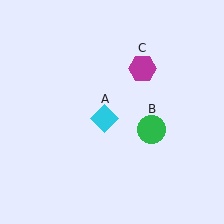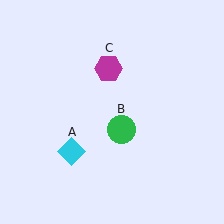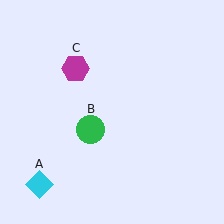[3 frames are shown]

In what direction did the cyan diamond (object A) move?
The cyan diamond (object A) moved down and to the left.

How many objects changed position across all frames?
3 objects changed position: cyan diamond (object A), green circle (object B), magenta hexagon (object C).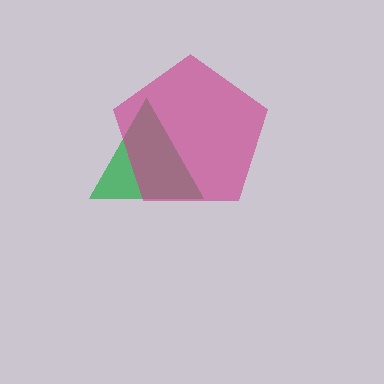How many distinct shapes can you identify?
There are 2 distinct shapes: a green triangle, a magenta pentagon.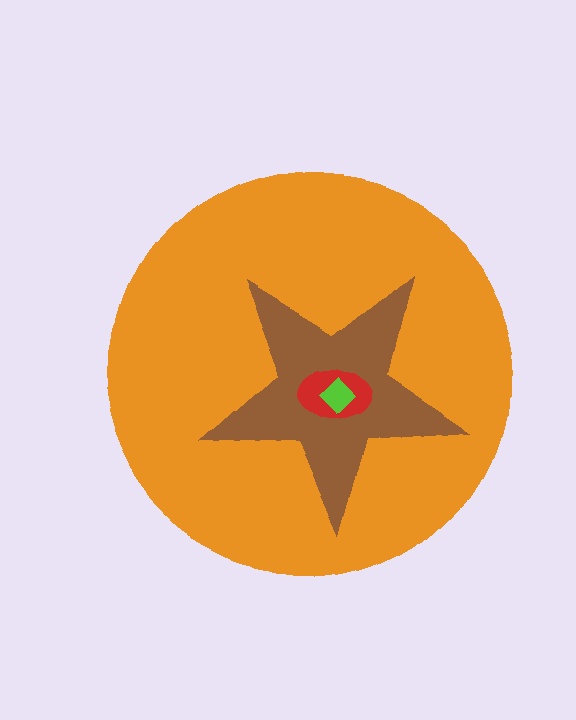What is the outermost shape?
The orange circle.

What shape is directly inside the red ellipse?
The lime diamond.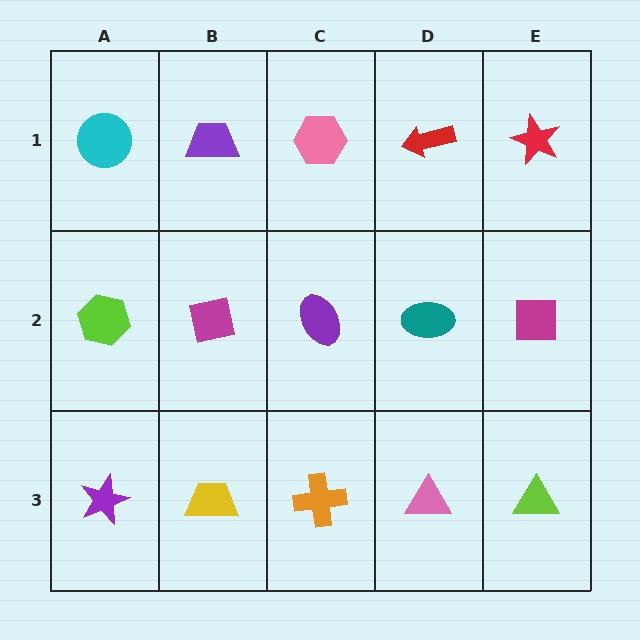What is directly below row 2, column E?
A lime triangle.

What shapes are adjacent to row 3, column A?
A lime hexagon (row 2, column A), a yellow trapezoid (row 3, column B).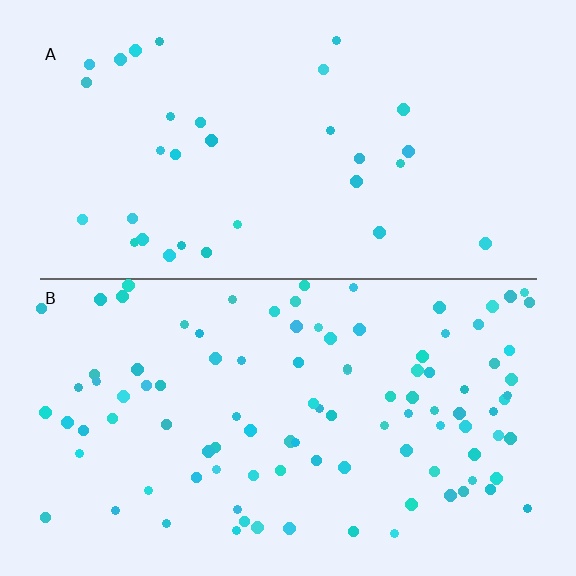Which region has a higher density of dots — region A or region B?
B (the bottom).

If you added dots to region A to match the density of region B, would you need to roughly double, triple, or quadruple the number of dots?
Approximately triple.